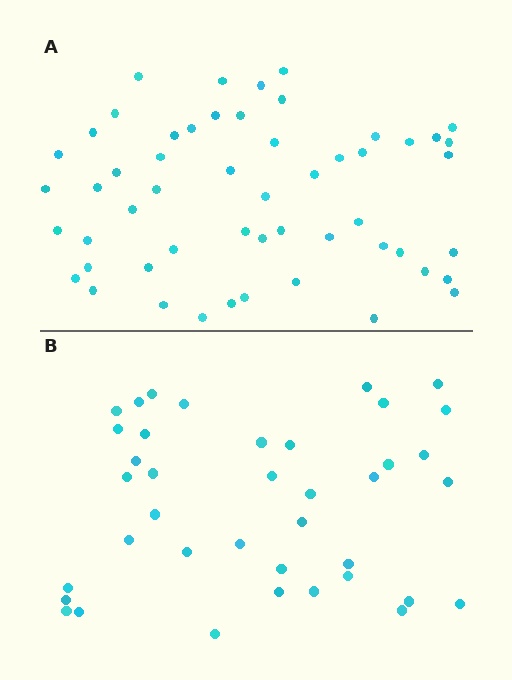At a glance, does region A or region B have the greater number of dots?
Region A (the top region) has more dots.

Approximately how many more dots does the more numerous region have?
Region A has approximately 15 more dots than region B.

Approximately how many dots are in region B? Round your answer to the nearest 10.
About 40 dots. (The exact count is 39, which rounds to 40.)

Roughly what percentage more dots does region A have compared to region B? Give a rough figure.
About 40% more.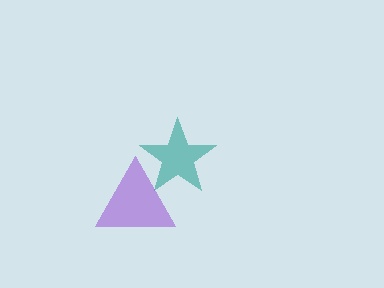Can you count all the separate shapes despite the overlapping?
Yes, there are 2 separate shapes.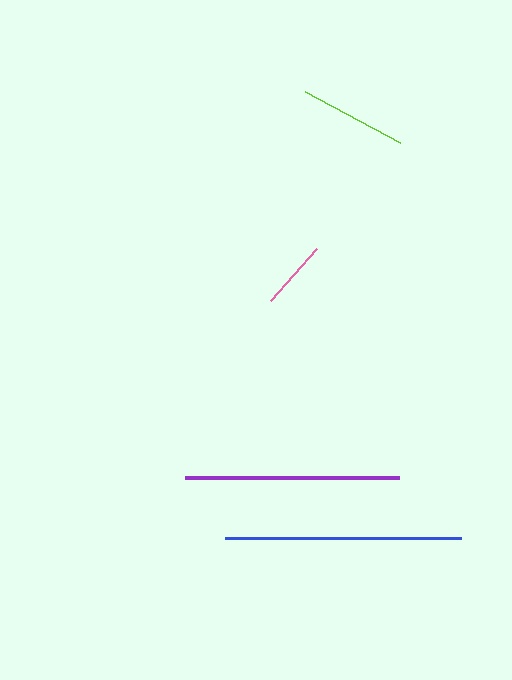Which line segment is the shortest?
The pink line is the shortest at approximately 69 pixels.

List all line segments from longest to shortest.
From longest to shortest: blue, purple, lime, pink.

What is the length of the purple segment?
The purple segment is approximately 214 pixels long.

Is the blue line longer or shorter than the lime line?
The blue line is longer than the lime line.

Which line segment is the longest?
The blue line is the longest at approximately 236 pixels.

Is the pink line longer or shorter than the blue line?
The blue line is longer than the pink line.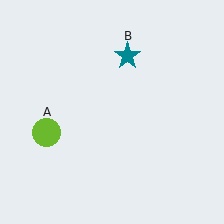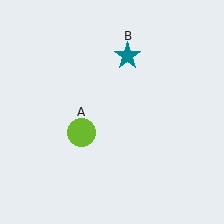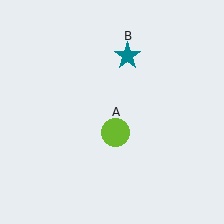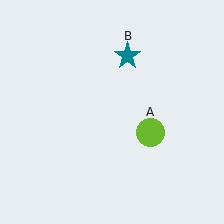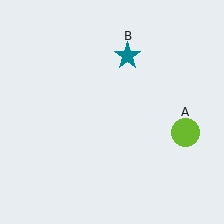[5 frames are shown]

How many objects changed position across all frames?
1 object changed position: lime circle (object A).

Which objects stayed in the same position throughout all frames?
Teal star (object B) remained stationary.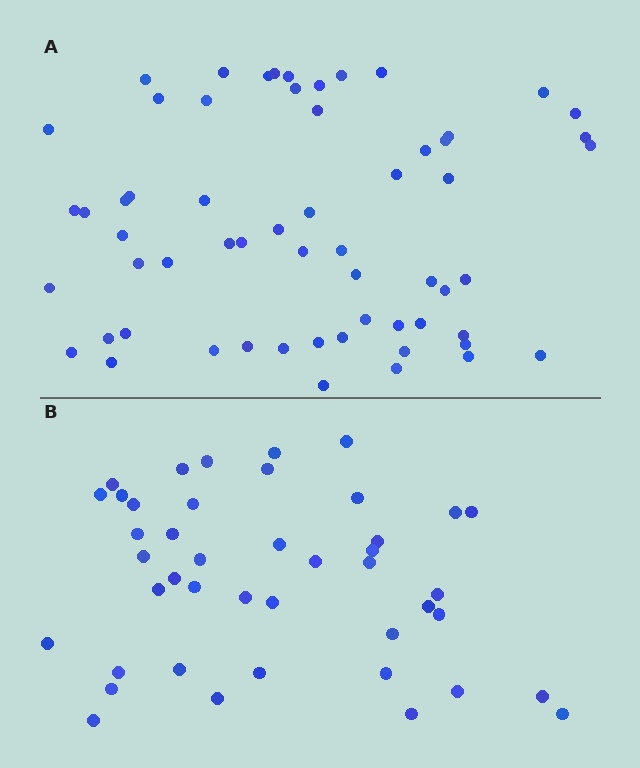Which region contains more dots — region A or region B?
Region A (the top region) has more dots.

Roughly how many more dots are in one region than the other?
Region A has approximately 15 more dots than region B.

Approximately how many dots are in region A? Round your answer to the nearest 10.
About 60 dots.